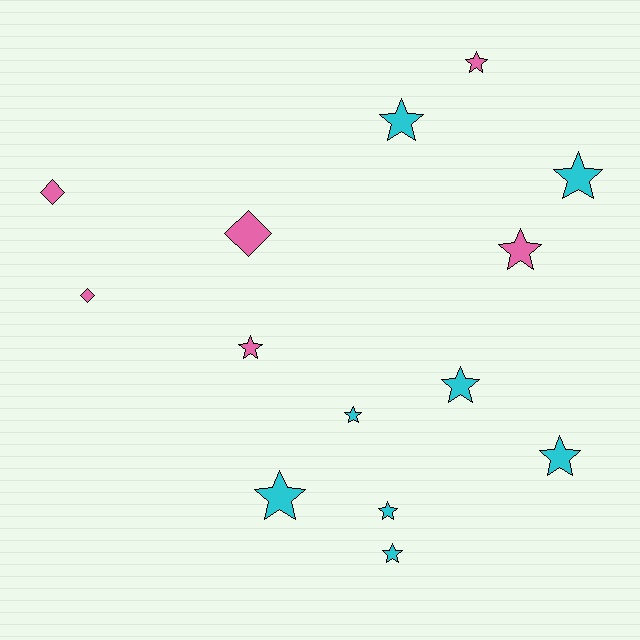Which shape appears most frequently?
Star, with 11 objects.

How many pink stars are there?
There are 3 pink stars.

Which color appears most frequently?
Cyan, with 8 objects.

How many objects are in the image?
There are 14 objects.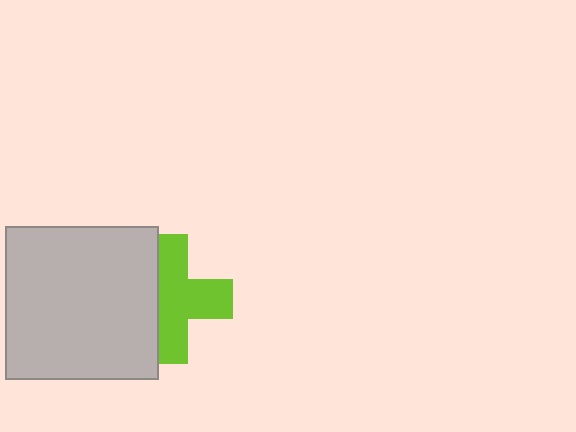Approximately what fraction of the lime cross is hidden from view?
Roughly 38% of the lime cross is hidden behind the light gray square.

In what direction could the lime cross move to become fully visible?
The lime cross could move right. That would shift it out from behind the light gray square entirely.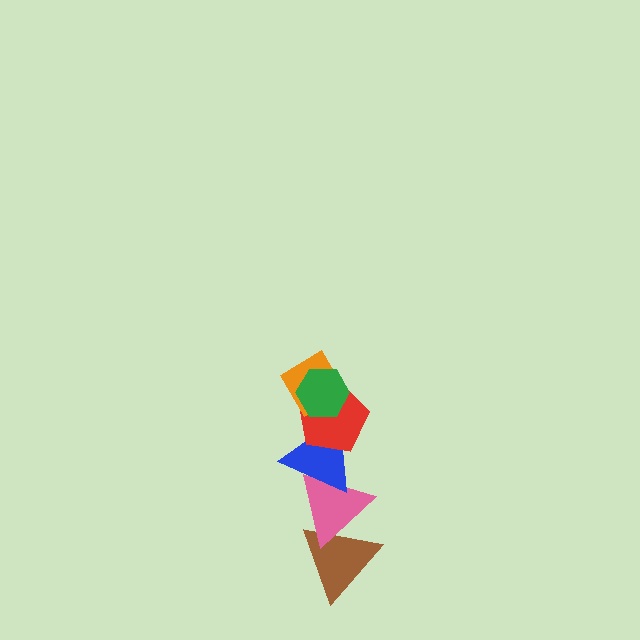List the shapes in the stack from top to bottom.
From top to bottom: the green hexagon, the orange diamond, the red pentagon, the blue triangle, the pink triangle, the brown triangle.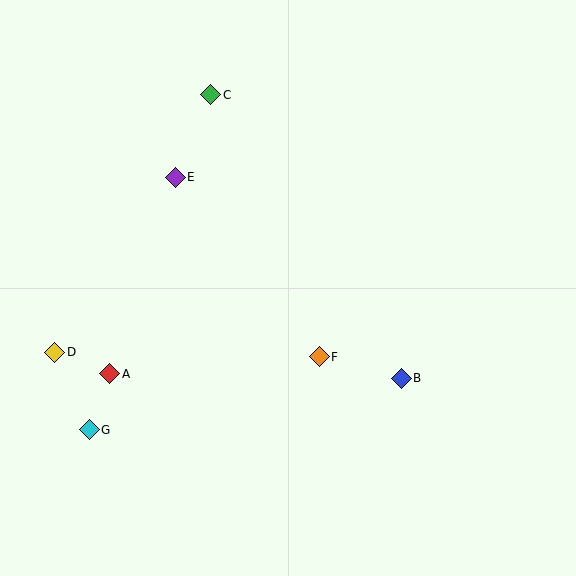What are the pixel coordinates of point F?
Point F is at (319, 357).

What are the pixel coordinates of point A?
Point A is at (110, 374).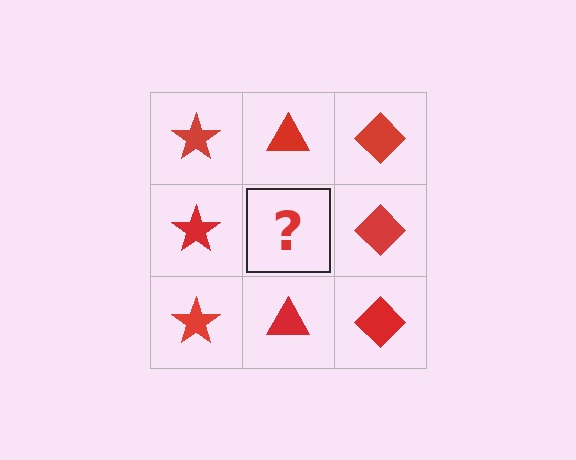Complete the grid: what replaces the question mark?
The question mark should be replaced with a red triangle.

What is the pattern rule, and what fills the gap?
The rule is that each column has a consistent shape. The gap should be filled with a red triangle.